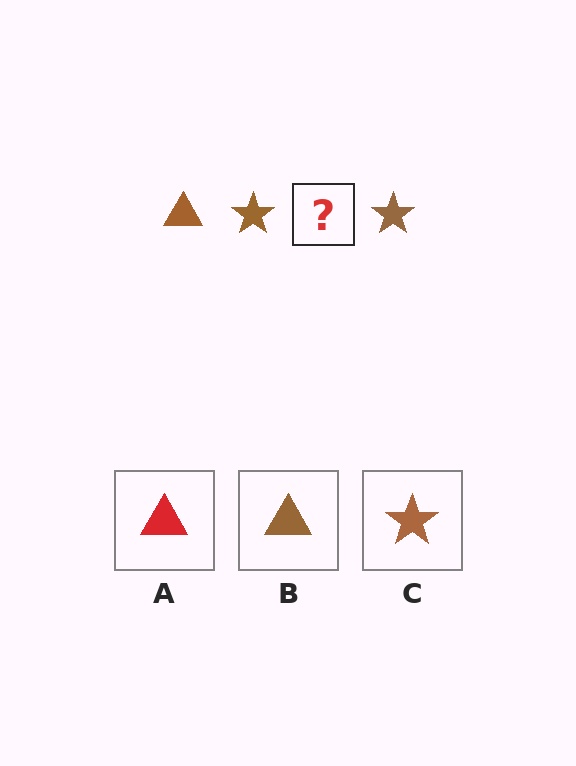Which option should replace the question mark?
Option B.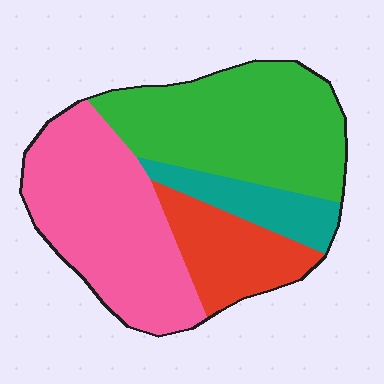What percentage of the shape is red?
Red covers around 15% of the shape.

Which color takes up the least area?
Teal, at roughly 10%.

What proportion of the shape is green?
Green takes up about three eighths (3/8) of the shape.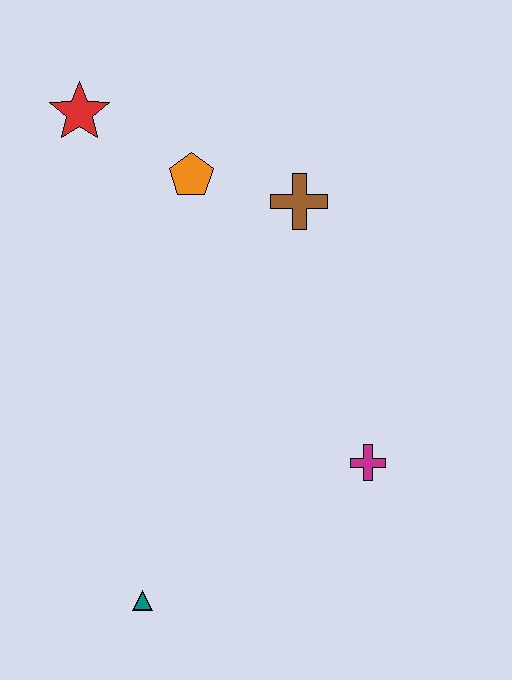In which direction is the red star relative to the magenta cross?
The red star is above the magenta cross.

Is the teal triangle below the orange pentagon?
Yes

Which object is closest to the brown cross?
The orange pentagon is closest to the brown cross.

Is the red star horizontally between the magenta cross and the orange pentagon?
No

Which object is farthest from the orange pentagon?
The teal triangle is farthest from the orange pentagon.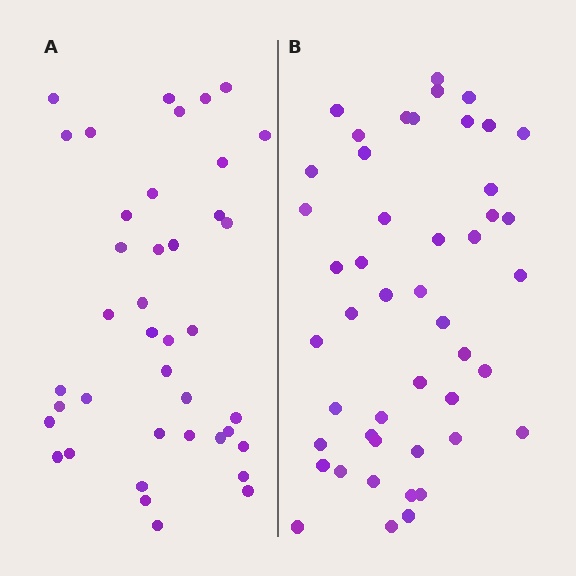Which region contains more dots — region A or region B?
Region B (the right region) has more dots.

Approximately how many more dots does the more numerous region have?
Region B has roughly 8 or so more dots than region A.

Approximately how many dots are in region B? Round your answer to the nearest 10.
About 50 dots. (The exact count is 47, which rounds to 50.)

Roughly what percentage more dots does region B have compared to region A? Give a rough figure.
About 20% more.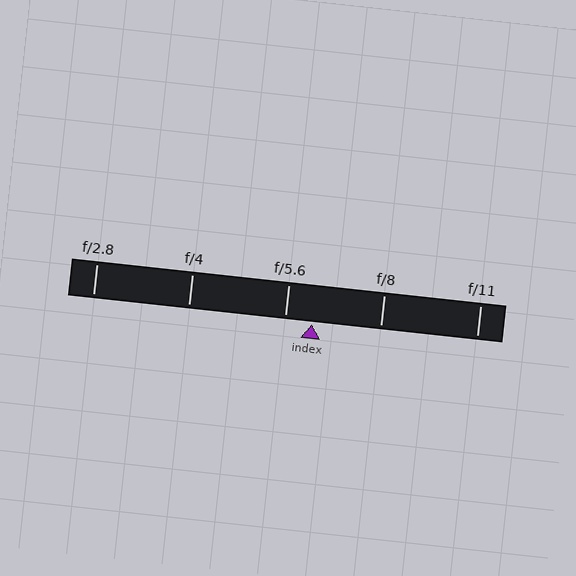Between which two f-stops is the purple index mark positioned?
The index mark is between f/5.6 and f/8.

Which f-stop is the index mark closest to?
The index mark is closest to f/5.6.